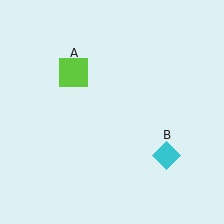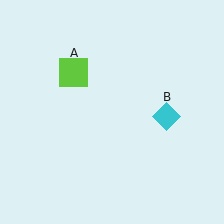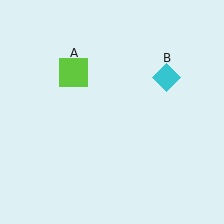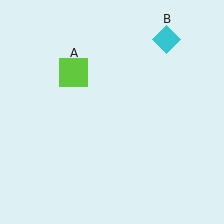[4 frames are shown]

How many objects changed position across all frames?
1 object changed position: cyan diamond (object B).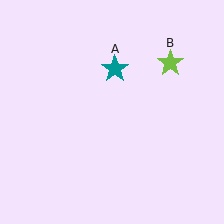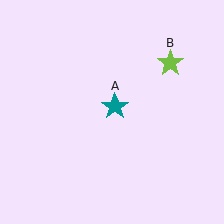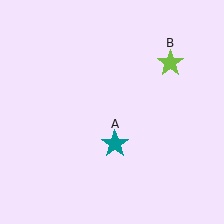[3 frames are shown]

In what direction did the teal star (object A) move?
The teal star (object A) moved down.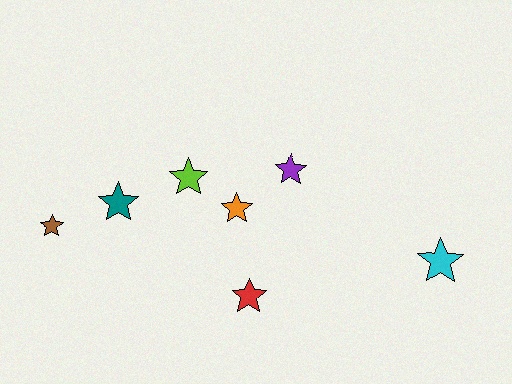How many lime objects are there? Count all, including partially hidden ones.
There is 1 lime object.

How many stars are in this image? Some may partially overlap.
There are 7 stars.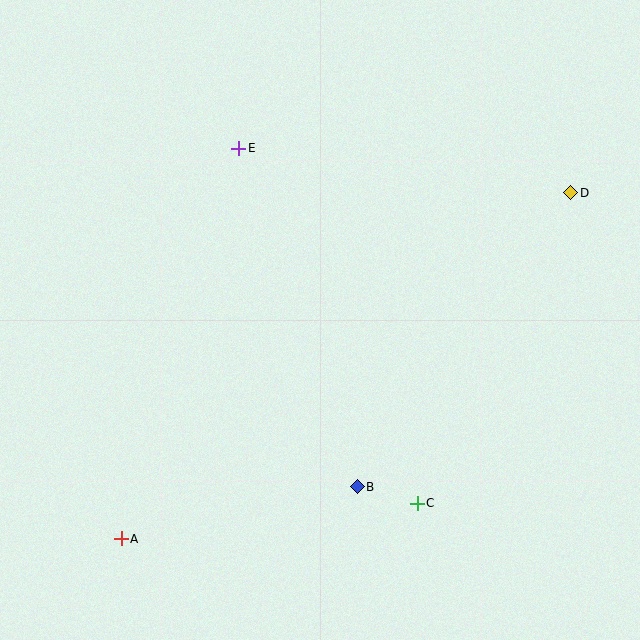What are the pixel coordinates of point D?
Point D is at (571, 193).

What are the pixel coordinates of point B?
Point B is at (357, 487).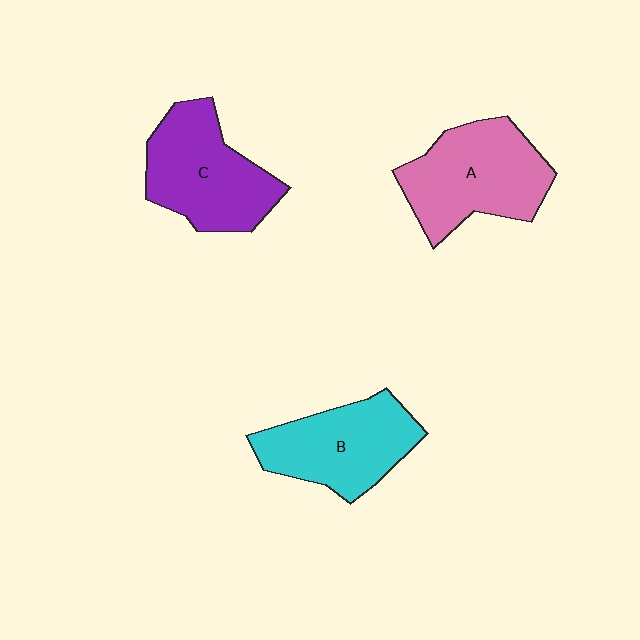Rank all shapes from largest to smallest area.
From largest to smallest: A (pink), C (purple), B (cyan).